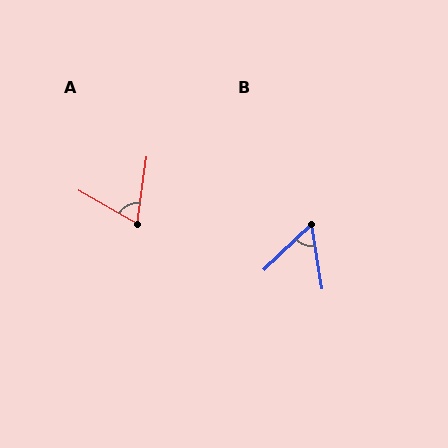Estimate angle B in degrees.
Approximately 55 degrees.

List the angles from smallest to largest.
B (55°), A (68°).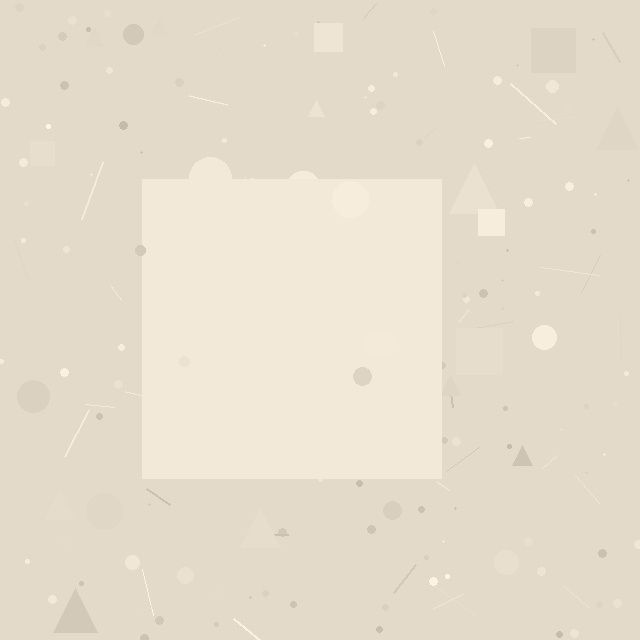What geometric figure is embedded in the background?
A square is embedded in the background.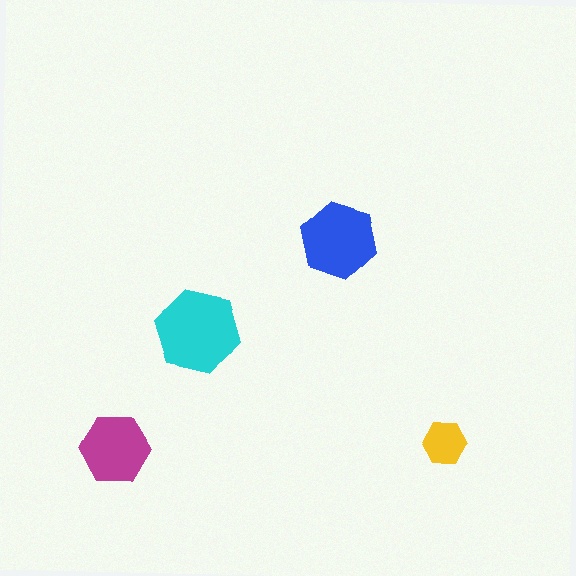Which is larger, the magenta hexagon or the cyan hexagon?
The cyan one.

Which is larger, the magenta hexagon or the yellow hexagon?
The magenta one.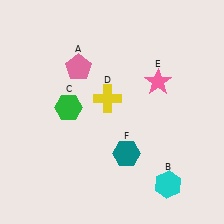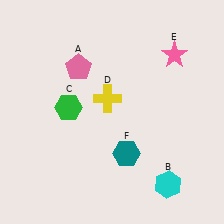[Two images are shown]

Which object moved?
The pink star (E) moved up.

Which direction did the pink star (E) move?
The pink star (E) moved up.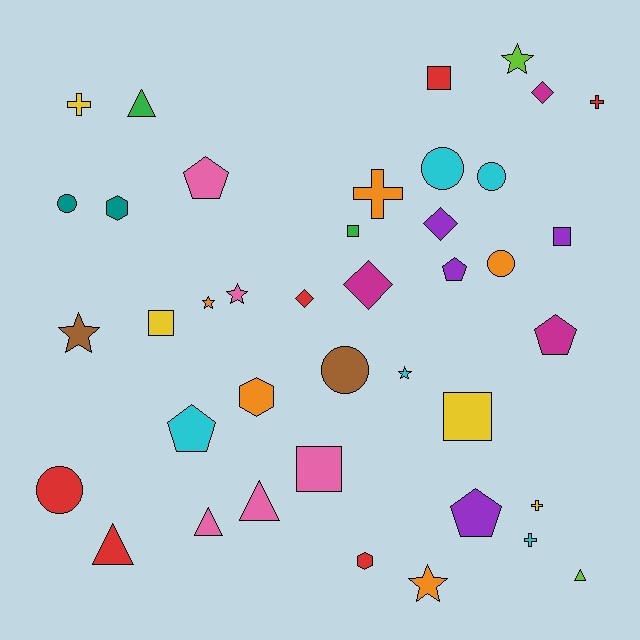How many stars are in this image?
There are 6 stars.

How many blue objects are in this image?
There are no blue objects.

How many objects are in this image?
There are 40 objects.